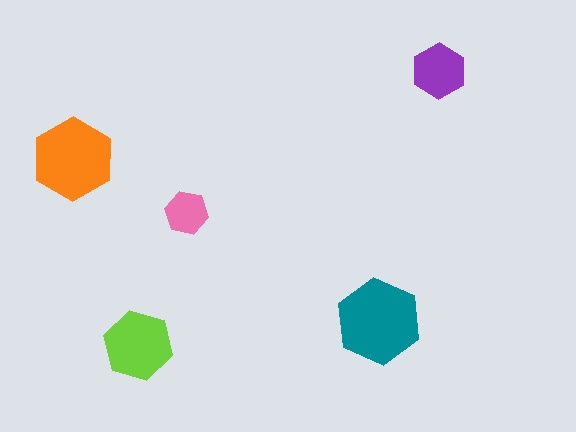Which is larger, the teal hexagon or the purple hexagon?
The teal one.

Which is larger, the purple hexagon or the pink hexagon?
The purple one.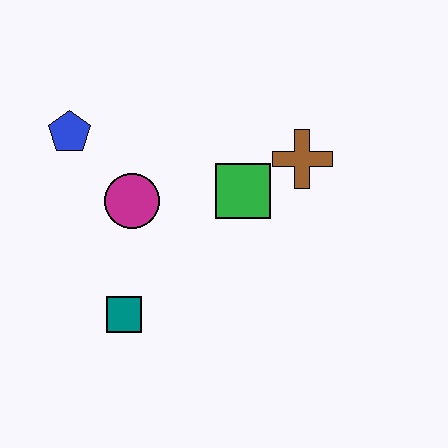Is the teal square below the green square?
Yes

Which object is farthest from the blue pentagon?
The brown cross is farthest from the blue pentagon.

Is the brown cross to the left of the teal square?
No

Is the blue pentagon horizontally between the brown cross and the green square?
No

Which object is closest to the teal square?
The magenta circle is closest to the teal square.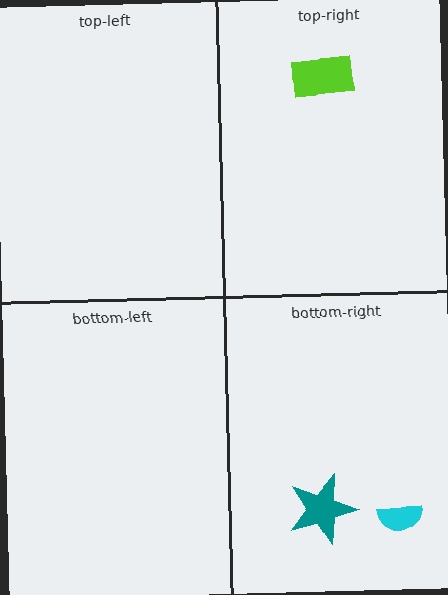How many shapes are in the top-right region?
1.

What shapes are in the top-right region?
The lime rectangle.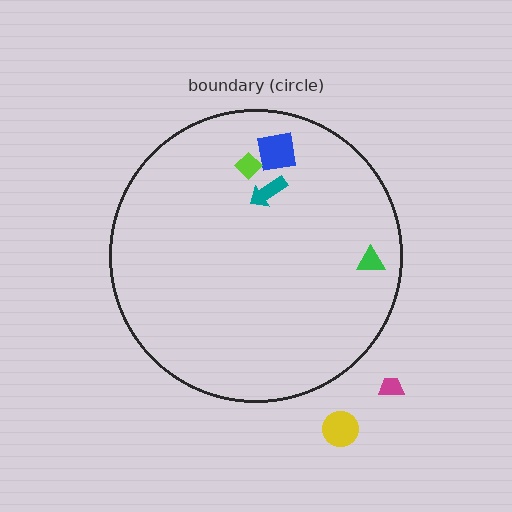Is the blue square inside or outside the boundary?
Inside.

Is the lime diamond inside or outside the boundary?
Inside.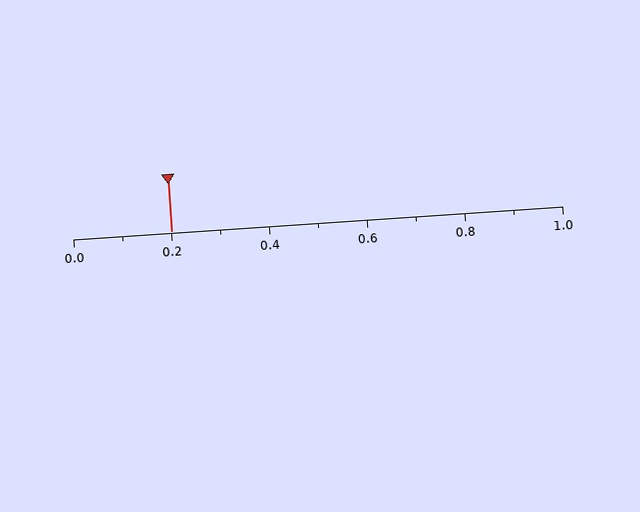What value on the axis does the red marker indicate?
The marker indicates approximately 0.2.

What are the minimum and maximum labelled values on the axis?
The axis runs from 0.0 to 1.0.